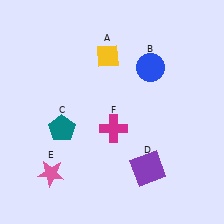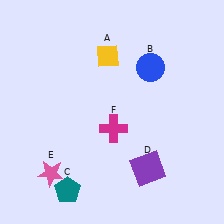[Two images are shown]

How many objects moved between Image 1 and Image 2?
1 object moved between the two images.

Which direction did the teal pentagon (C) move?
The teal pentagon (C) moved down.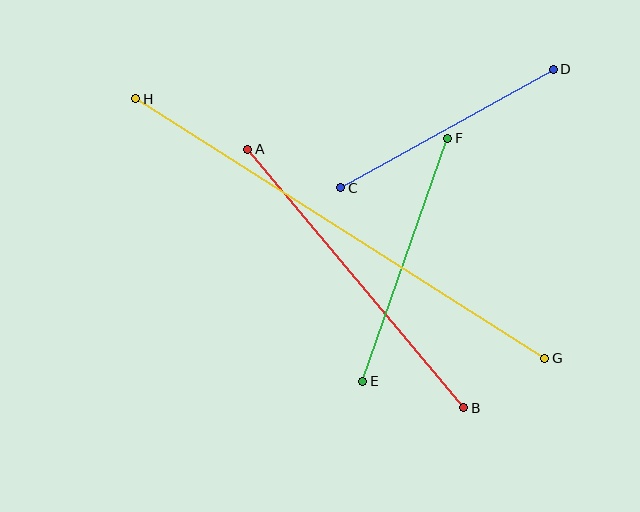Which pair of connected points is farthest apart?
Points G and H are farthest apart.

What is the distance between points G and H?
The distance is approximately 484 pixels.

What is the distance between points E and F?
The distance is approximately 258 pixels.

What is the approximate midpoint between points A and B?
The midpoint is at approximately (356, 278) pixels.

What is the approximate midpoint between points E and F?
The midpoint is at approximately (405, 260) pixels.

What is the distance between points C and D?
The distance is approximately 244 pixels.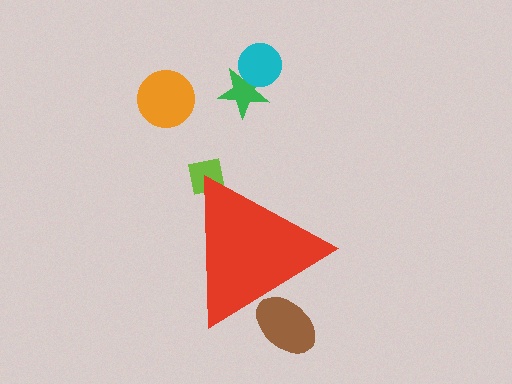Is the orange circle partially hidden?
No, the orange circle is fully visible.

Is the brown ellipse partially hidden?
Yes, the brown ellipse is partially hidden behind the red triangle.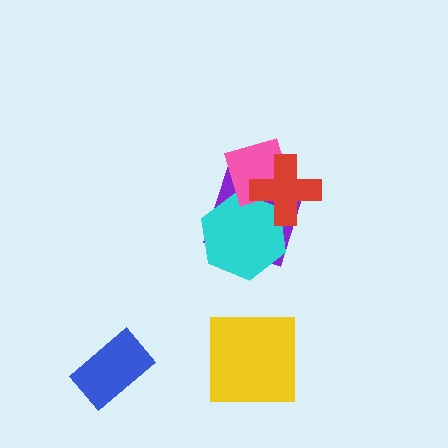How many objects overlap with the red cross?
3 objects overlap with the red cross.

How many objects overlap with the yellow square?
0 objects overlap with the yellow square.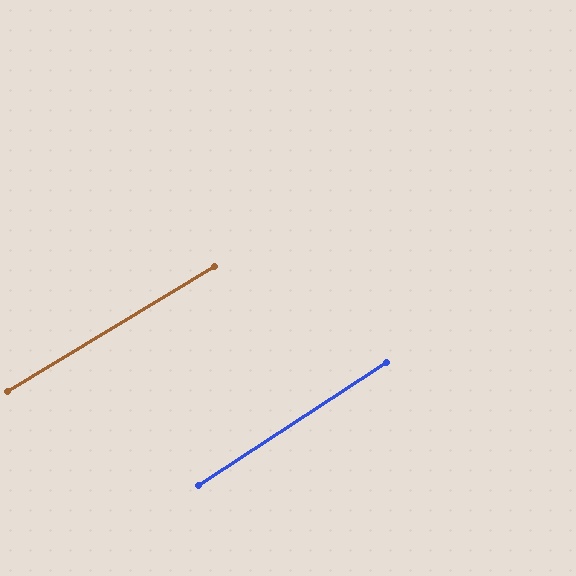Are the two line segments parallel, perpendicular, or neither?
Parallel — their directions differ by only 1.9°.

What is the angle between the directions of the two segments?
Approximately 2 degrees.